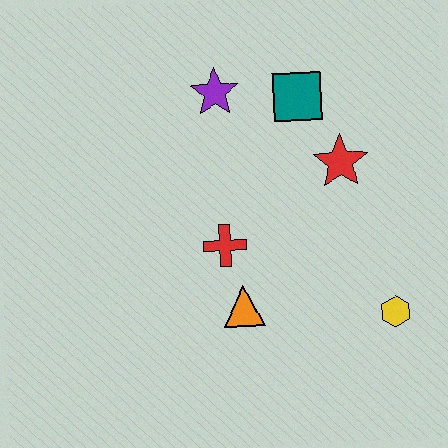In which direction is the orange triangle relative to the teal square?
The orange triangle is below the teal square.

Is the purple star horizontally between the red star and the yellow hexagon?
No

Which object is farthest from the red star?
The orange triangle is farthest from the red star.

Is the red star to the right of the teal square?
Yes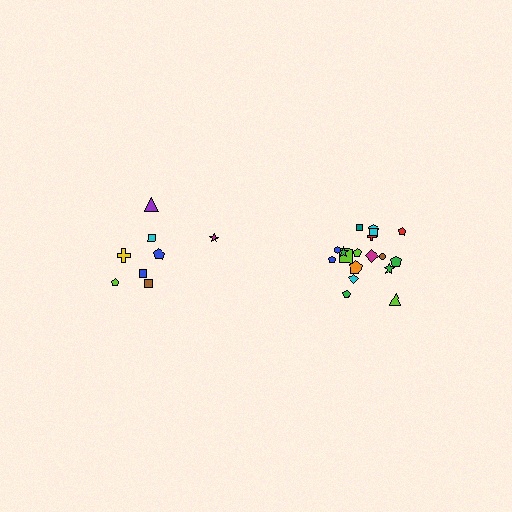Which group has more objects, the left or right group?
The right group.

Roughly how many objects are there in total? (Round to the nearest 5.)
Roughly 25 objects in total.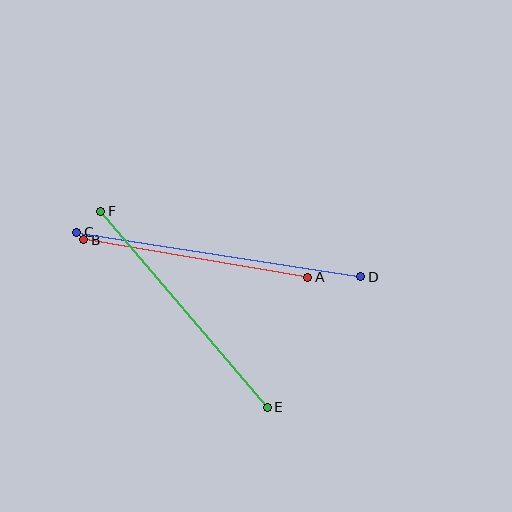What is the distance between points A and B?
The distance is approximately 227 pixels.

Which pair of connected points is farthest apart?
Points C and D are farthest apart.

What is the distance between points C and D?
The distance is approximately 288 pixels.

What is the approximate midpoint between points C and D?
The midpoint is at approximately (219, 255) pixels.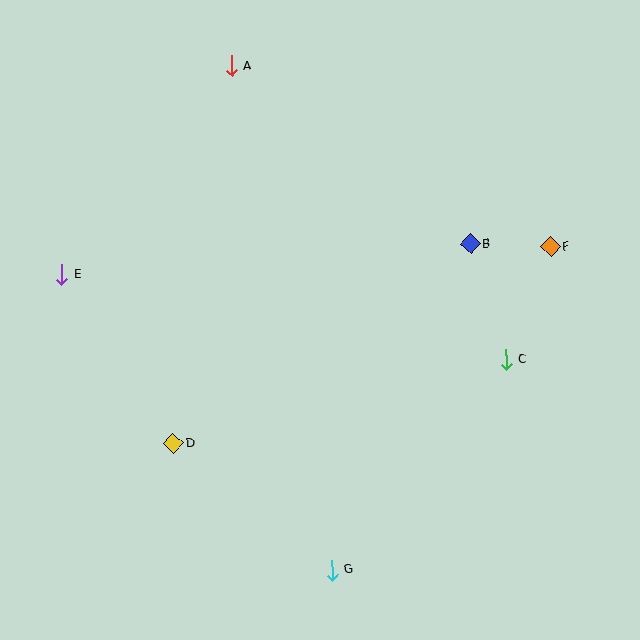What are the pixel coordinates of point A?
Point A is at (231, 66).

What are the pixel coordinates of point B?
Point B is at (470, 244).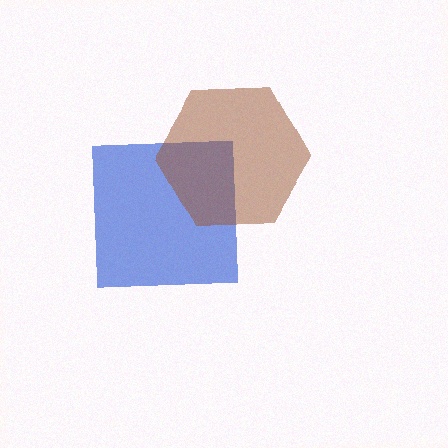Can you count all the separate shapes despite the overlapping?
Yes, there are 2 separate shapes.